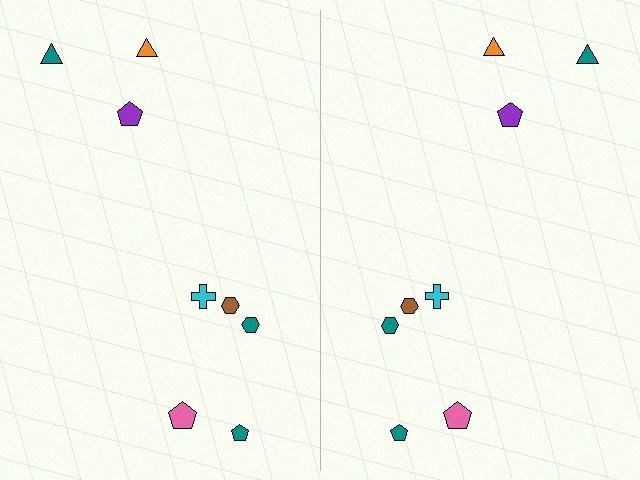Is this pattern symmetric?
Yes, this pattern has bilateral (reflection) symmetry.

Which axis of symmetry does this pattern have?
The pattern has a vertical axis of symmetry running through the center of the image.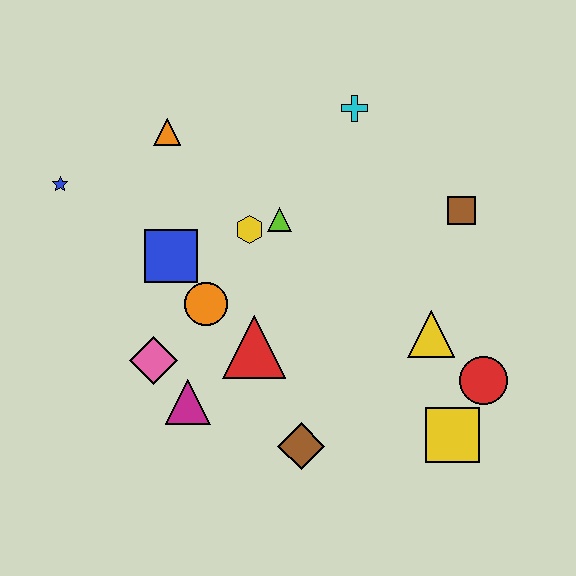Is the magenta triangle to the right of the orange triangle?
Yes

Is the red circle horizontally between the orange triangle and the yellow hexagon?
No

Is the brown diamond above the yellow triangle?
No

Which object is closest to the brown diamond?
The red triangle is closest to the brown diamond.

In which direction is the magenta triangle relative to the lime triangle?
The magenta triangle is below the lime triangle.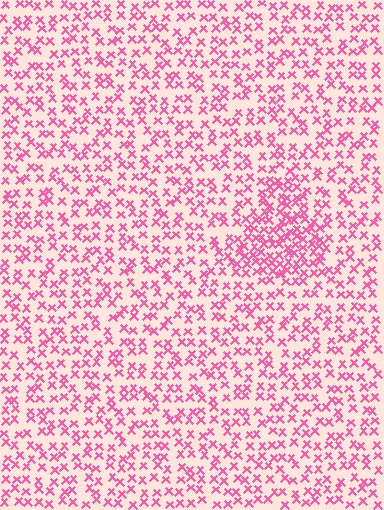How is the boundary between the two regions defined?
The boundary is defined by a change in element density (approximately 1.9x ratio). All elements are the same color, size, and shape.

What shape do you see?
I see a triangle.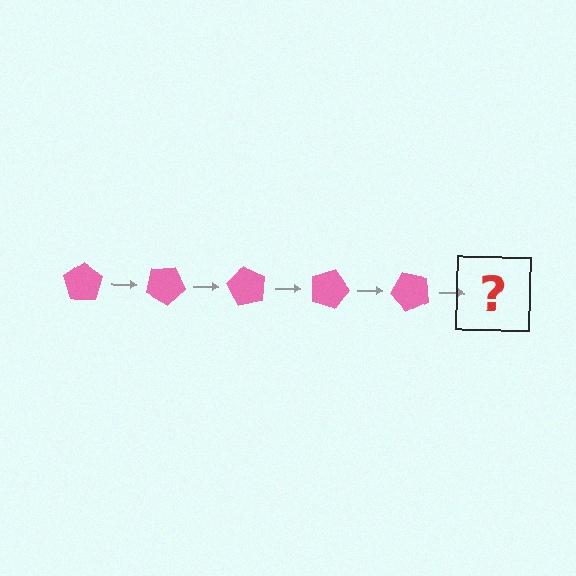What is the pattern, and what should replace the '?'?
The pattern is that the pentagon rotates 30 degrees each step. The '?' should be a pink pentagon rotated 150 degrees.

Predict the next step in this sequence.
The next step is a pink pentagon rotated 150 degrees.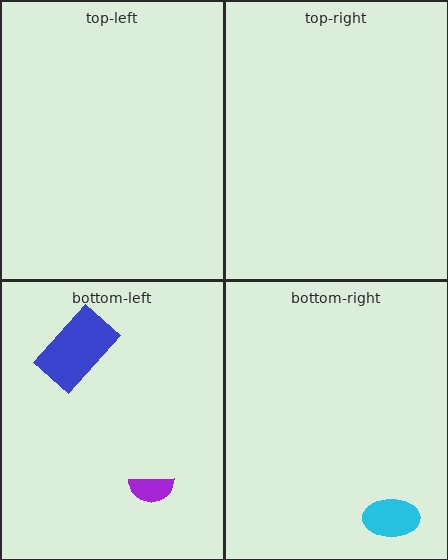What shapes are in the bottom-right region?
The cyan ellipse.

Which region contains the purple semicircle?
The bottom-left region.